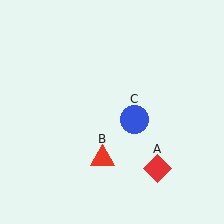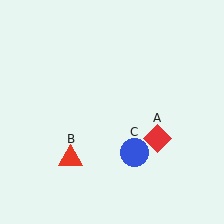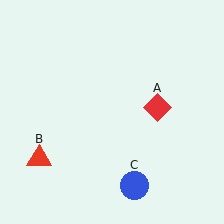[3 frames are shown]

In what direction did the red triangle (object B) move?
The red triangle (object B) moved left.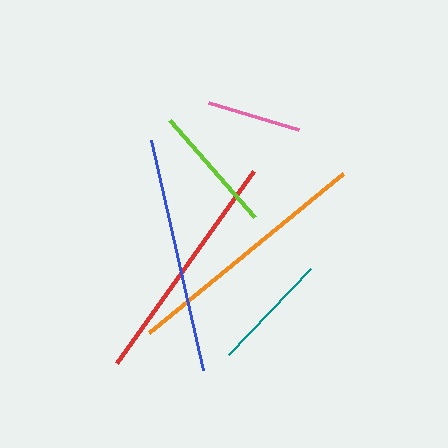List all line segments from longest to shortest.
From longest to shortest: orange, red, blue, lime, teal, pink.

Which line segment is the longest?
The orange line is the longest at approximately 250 pixels.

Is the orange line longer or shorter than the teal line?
The orange line is longer than the teal line.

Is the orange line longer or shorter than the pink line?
The orange line is longer than the pink line.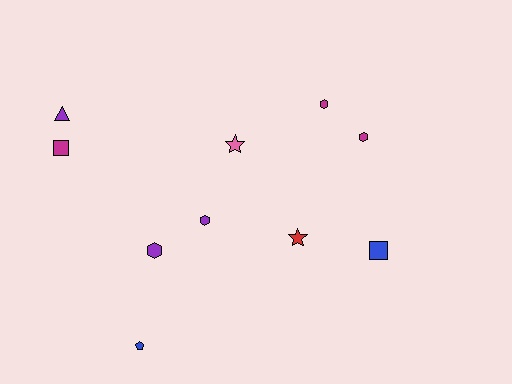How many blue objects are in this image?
There are 2 blue objects.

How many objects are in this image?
There are 10 objects.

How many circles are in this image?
There are no circles.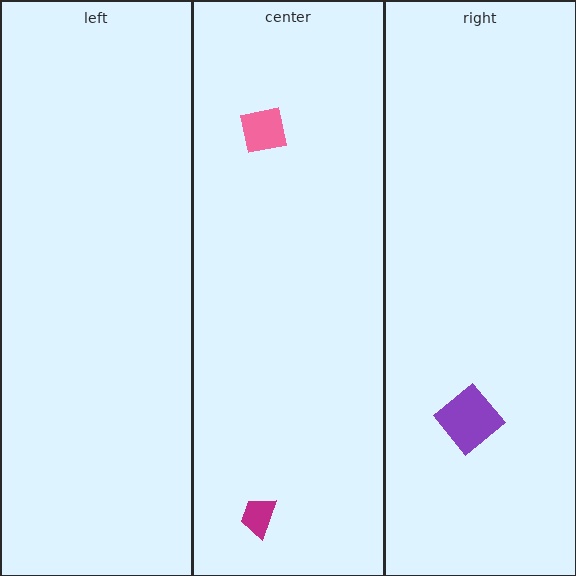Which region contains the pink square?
The center region.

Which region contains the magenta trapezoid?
The center region.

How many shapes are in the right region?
1.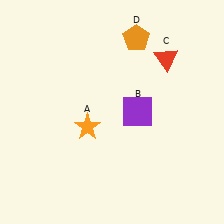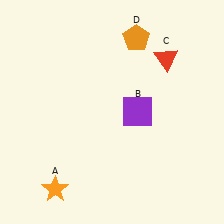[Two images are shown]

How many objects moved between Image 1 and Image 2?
1 object moved between the two images.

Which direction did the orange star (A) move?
The orange star (A) moved down.